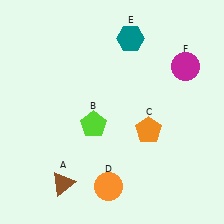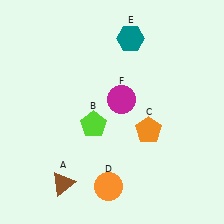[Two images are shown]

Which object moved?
The magenta circle (F) moved left.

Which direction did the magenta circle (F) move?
The magenta circle (F) moved left.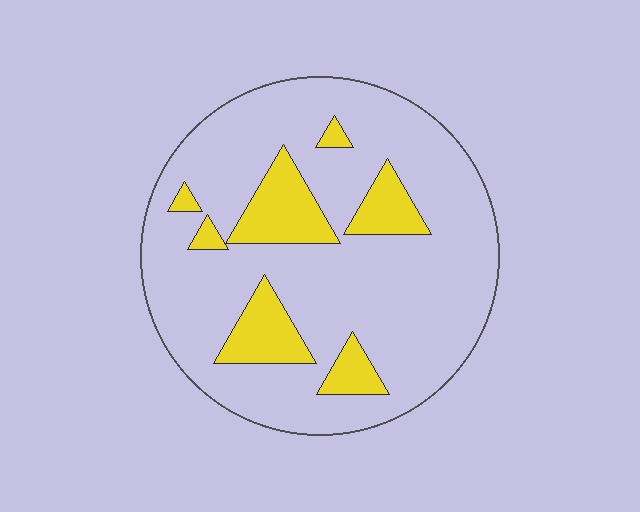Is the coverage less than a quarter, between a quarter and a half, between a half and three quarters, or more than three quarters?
Less than a quarter.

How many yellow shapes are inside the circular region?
7.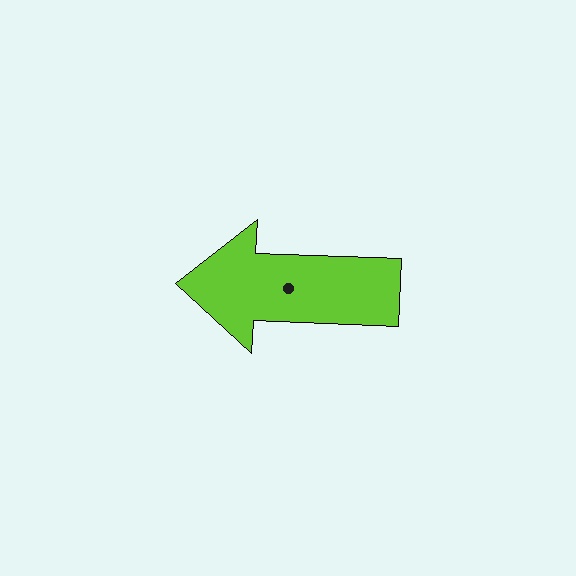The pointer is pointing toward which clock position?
Roughly 9 o'clock.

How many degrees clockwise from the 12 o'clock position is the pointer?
Approximately 272 degrees.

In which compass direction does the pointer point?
West.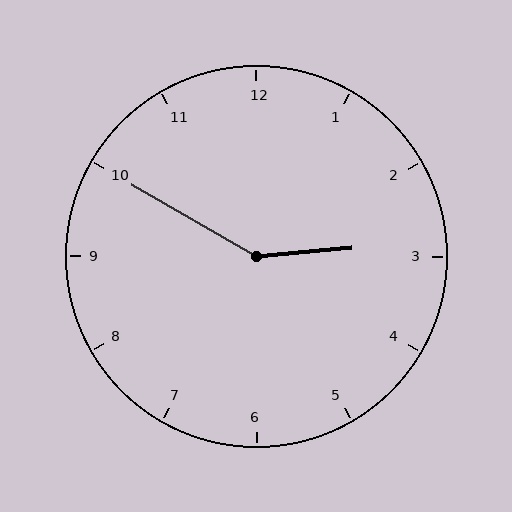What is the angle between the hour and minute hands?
Approximately 145 degrees.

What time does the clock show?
2:50.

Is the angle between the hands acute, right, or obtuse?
It is obtuse.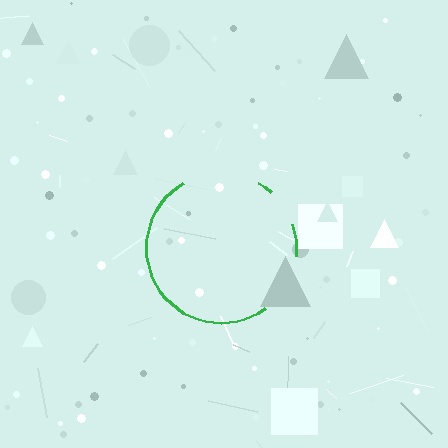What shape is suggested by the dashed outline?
The dashed outline suggests a circle.